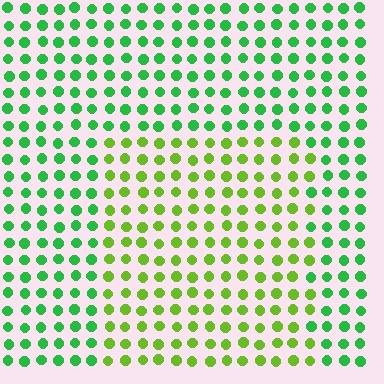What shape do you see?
I see a rectangle.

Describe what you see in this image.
The image is filled with small green elements in a uniform arrangement. A rectangle-shaped region is visible where the elements are tinted to a slightly different hue, forming a subtle color boundary.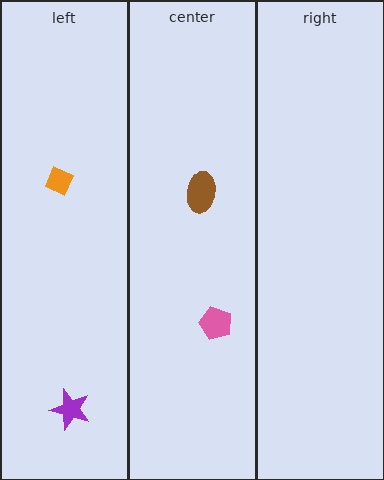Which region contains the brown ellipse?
The center region.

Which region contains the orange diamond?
The left region.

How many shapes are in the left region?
2.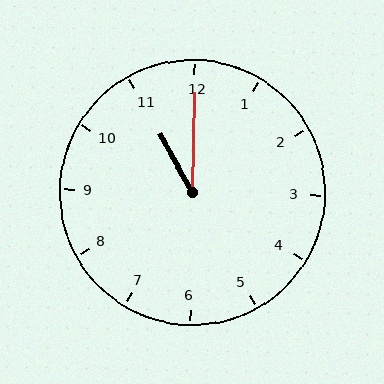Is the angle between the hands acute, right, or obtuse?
It is acute.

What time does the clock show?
11:00.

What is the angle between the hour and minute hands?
Approximately 30 degrees.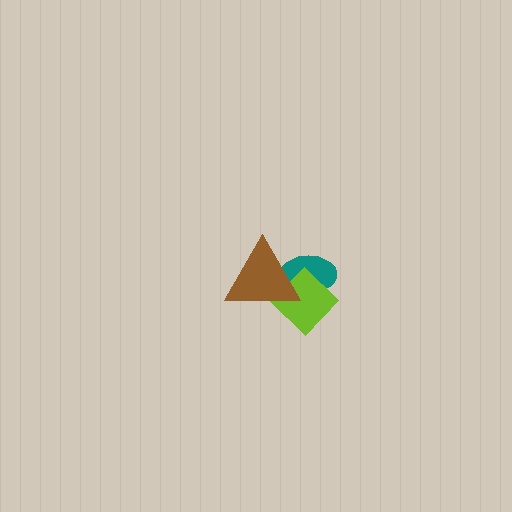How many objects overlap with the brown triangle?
2 objects overlap with the brown triangle.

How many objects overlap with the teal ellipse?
2 objects overlap with the teal ellipse.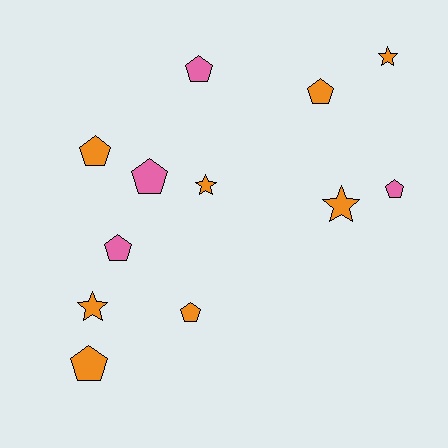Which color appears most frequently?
Orange, with 8 objects.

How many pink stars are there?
There are no pink stars.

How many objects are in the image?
There are 12 objects.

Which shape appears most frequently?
Pentagon, with 8 objects.